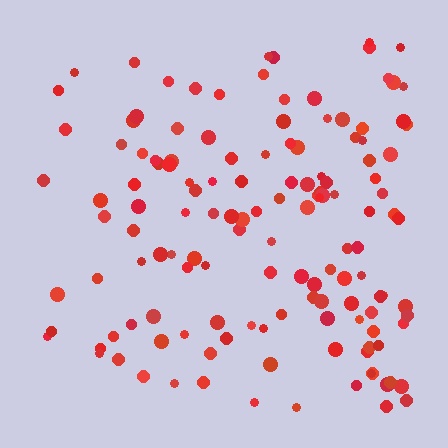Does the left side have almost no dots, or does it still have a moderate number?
Still a moderate number, just noticeably fewer than the right.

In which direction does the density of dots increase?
From left to right, with the right side densest.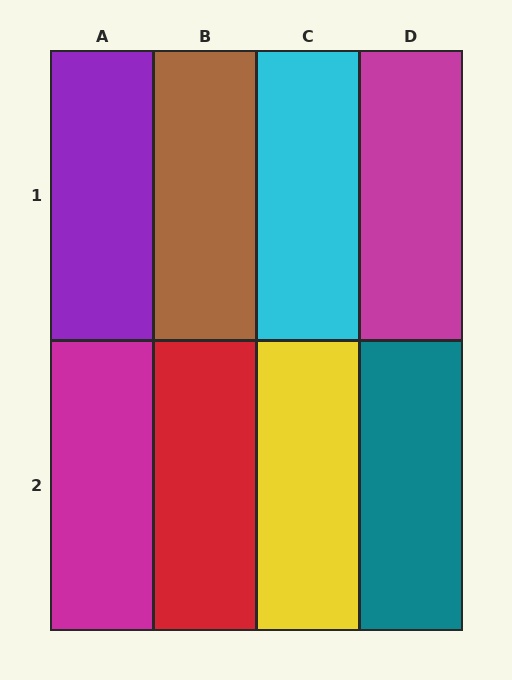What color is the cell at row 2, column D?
Teal.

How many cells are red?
1 cell is red.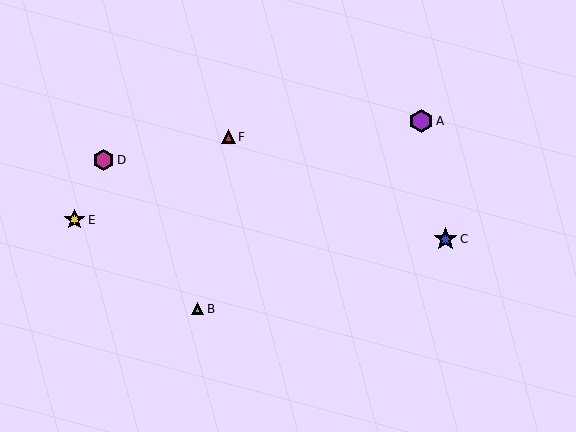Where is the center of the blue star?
The center of the blue star is at (446, 239).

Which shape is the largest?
The purple hexagon (labeled A) is the largest.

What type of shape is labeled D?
Shape D is a magenta hexagon.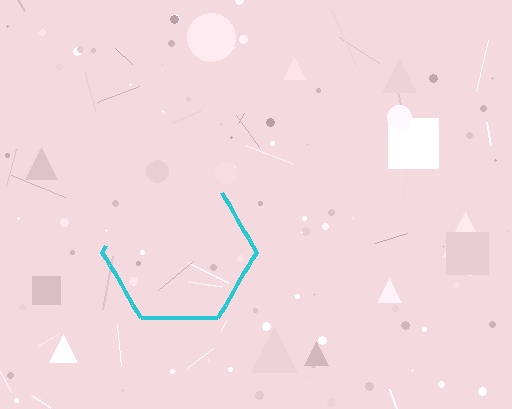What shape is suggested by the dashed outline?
The dashed outline suggests a hexagon.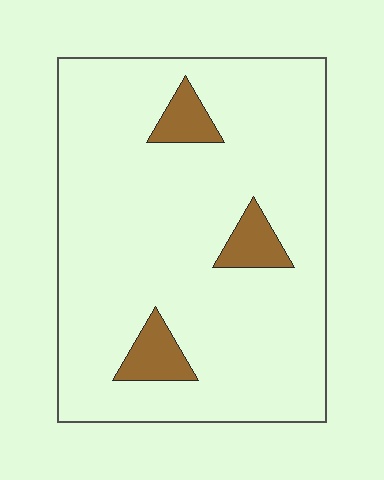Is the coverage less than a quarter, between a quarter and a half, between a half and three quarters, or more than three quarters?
Less than a quarter.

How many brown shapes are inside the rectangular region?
3.